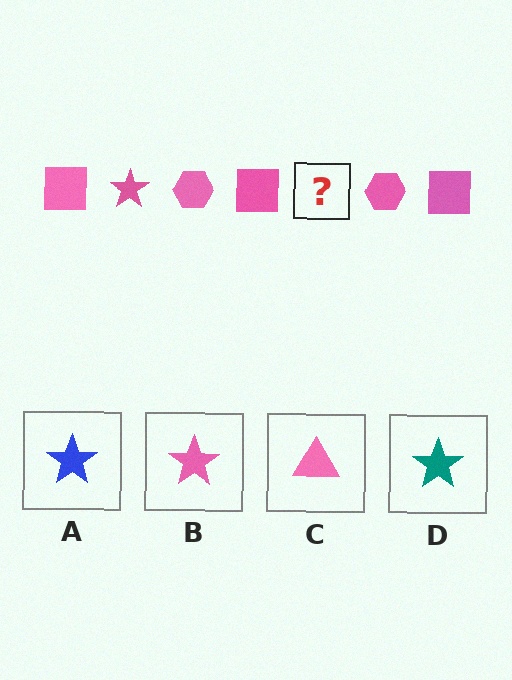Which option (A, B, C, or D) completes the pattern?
B.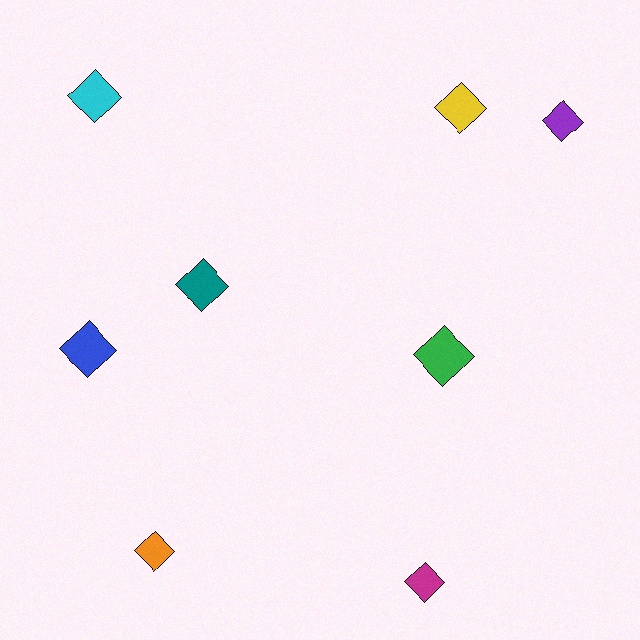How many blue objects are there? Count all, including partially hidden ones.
There is 1 blue object.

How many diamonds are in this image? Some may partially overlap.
There are 8 diamonds.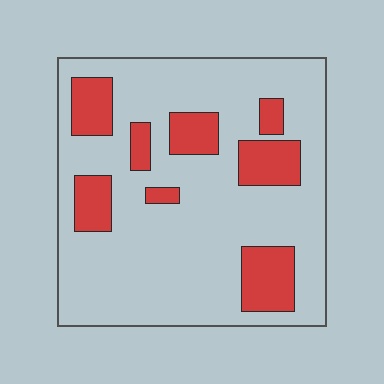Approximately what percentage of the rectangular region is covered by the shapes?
Approximately 20%.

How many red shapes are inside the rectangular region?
8.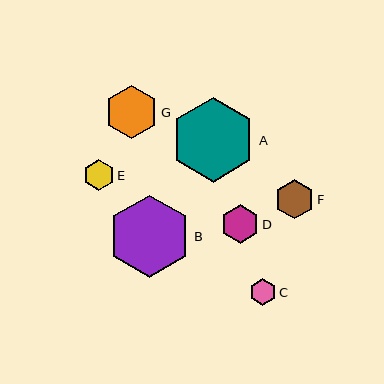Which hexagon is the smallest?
Hexagon C is the smallest with a size of approximately 27 pixels.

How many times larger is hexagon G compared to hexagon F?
Hexagon G is approximately 1.3 times the size of hexagon F.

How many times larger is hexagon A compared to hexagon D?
Hexagon A is approximately 2.2 times the size of hexagon D.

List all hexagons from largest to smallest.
From largest to smallest: A, B, G, F, D, E, C.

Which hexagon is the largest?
Hexagon A is the largest with a size of approximately 85 pixels.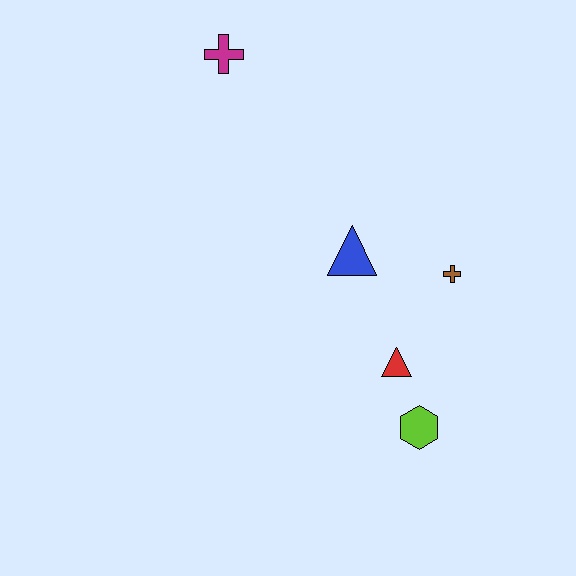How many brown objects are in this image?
There is 1 brown object.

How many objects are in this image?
There are 5 objects.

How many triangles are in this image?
There are 2 triangles.